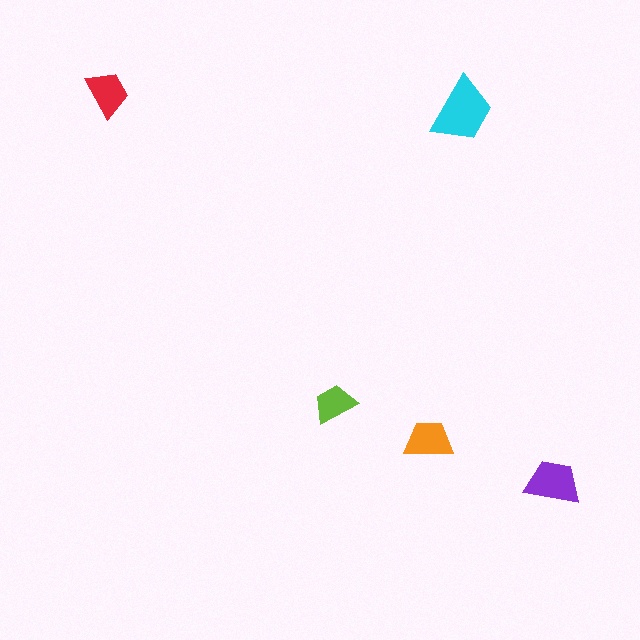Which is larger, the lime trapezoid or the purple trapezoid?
The purple one.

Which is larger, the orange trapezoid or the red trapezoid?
The orange one.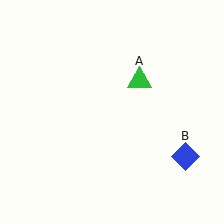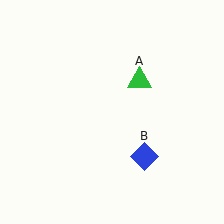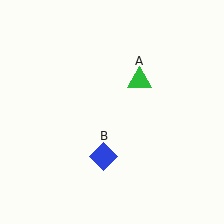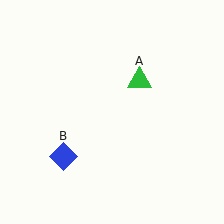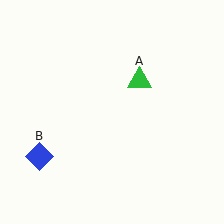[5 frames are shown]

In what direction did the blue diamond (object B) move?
The blue diamond (object B) moved left.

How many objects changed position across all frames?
1 object changed position: blue diamond (object B).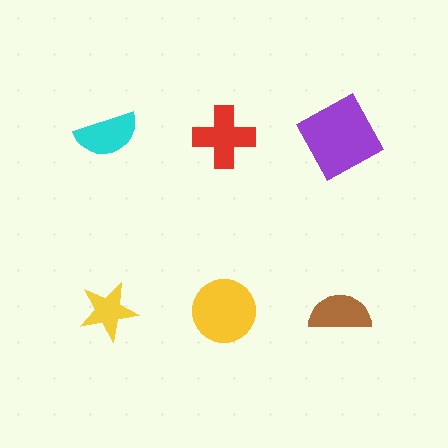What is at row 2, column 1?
A yellow star.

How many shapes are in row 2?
3 shapes.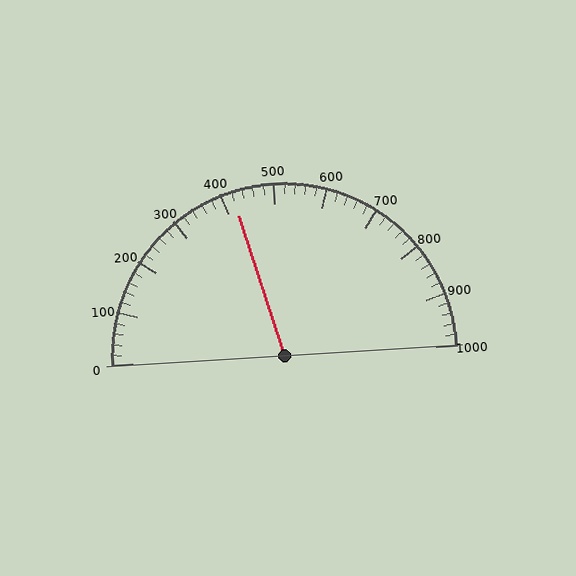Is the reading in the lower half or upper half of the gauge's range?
The reading is in the lower half of the range (0 to 1000).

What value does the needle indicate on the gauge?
The needle indicates approximately 420.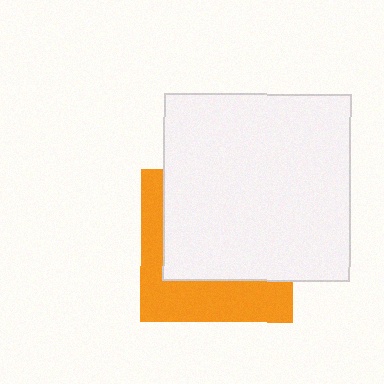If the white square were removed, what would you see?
You would see the complete orange square.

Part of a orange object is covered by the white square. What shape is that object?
It is a square.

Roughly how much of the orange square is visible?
A small part of it is visible (roughly 37%).